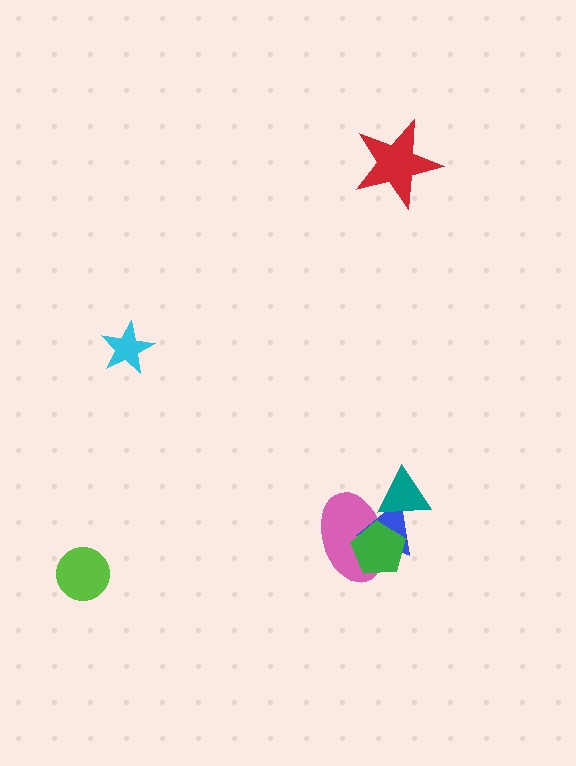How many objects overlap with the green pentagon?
2 objects overlap with the green pentagon.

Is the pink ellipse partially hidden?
Yes, it is partially covered by another shape.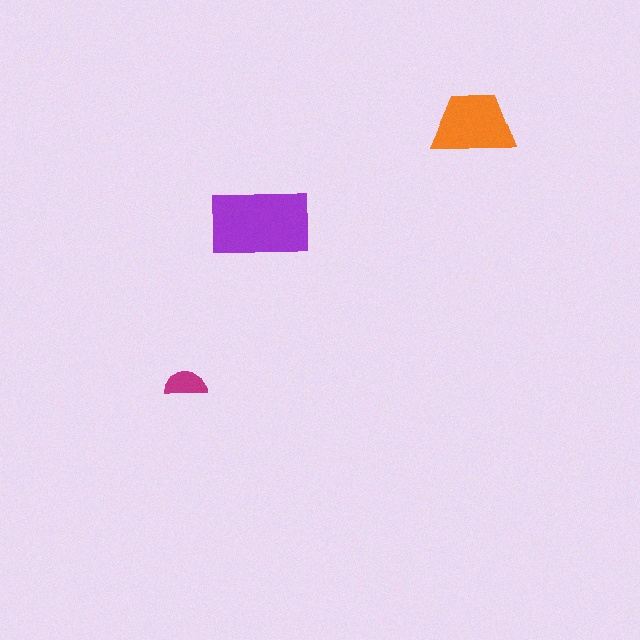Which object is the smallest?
The magenta semicircle.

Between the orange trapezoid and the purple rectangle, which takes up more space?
The purple rectangle.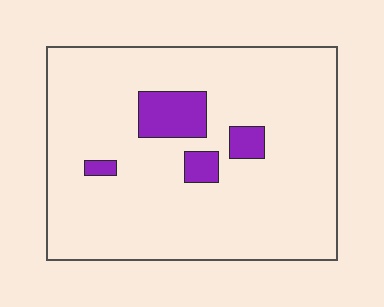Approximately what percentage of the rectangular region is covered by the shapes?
Approximately 10%.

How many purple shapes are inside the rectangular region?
4.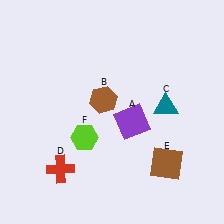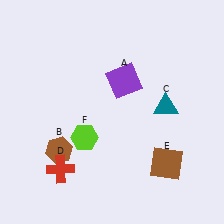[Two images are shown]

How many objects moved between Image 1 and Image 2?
2 objects moved between the two images.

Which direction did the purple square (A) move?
The purple square (A) moved up.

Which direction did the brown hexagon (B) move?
The brown hexagon (B) moved down.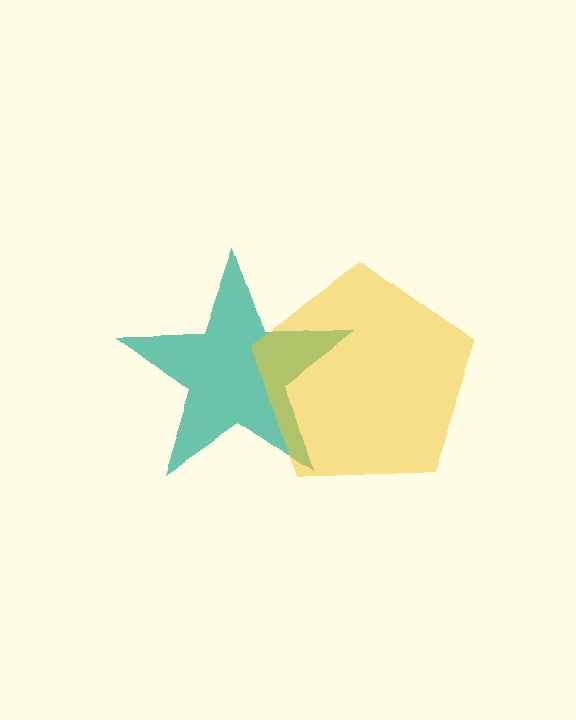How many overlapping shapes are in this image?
There are 2 overlapping shapes in the image.